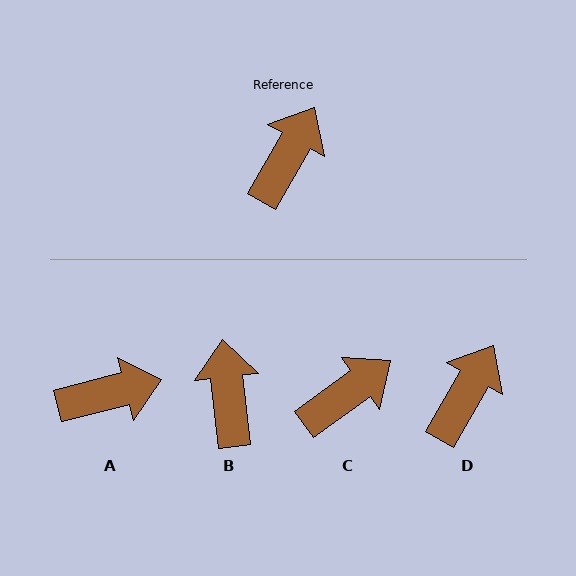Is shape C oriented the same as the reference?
No, it is off by about 24 degrees.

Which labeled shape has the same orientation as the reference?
D.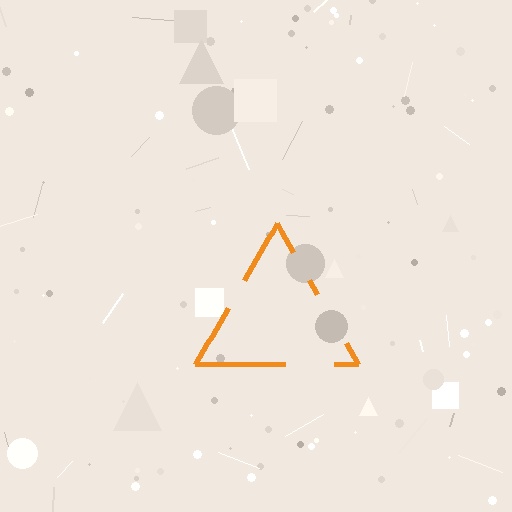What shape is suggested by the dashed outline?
The dashed outline suggests a triangle.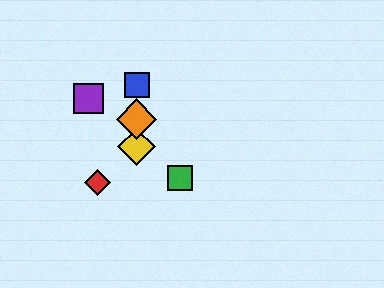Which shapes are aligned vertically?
The blue square, the yellow diamond, the orange diamond are aligned vertically.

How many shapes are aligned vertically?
3 shapes (the blue square, the yellow diamond, the orange diamond) are aligned vertically.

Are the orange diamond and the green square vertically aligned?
No, the orange diamond is at x≈137 and the green square is at x≈180.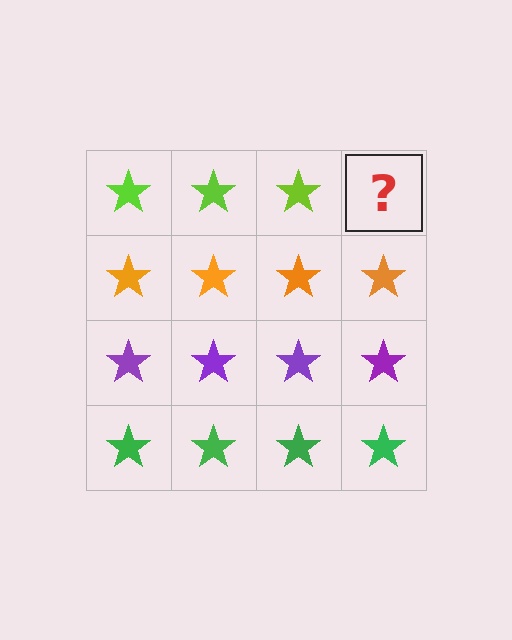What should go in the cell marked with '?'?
The missing cell should contain a lime star.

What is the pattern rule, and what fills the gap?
The rule is that each row has a consistent color. The gap should be filled with a lime star.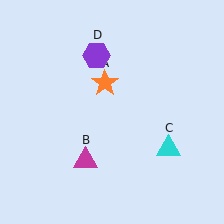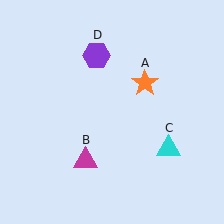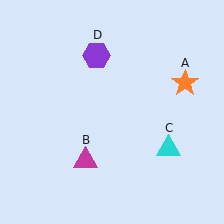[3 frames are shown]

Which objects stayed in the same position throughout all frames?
Magenta triangle (object B) and cyan triangle (object C) and purple hexagon (object D) remained stationary.